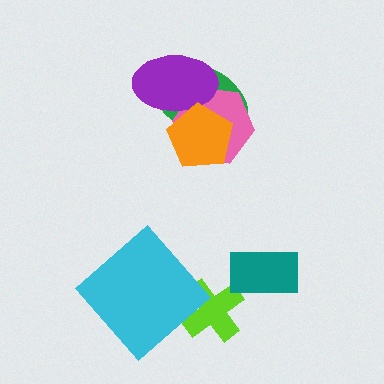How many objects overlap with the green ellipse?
3 objects overlap with the green ellipse.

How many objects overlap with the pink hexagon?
3 objects overlap with the pink hexagon.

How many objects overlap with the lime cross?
1 object overlaps with the lime cross.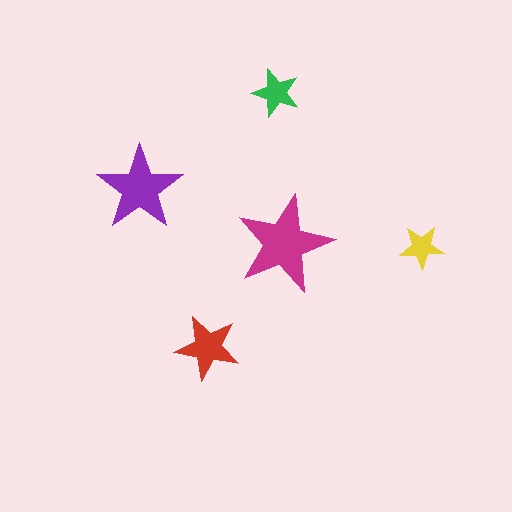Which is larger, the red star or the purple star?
The purple one.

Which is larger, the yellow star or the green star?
The green one.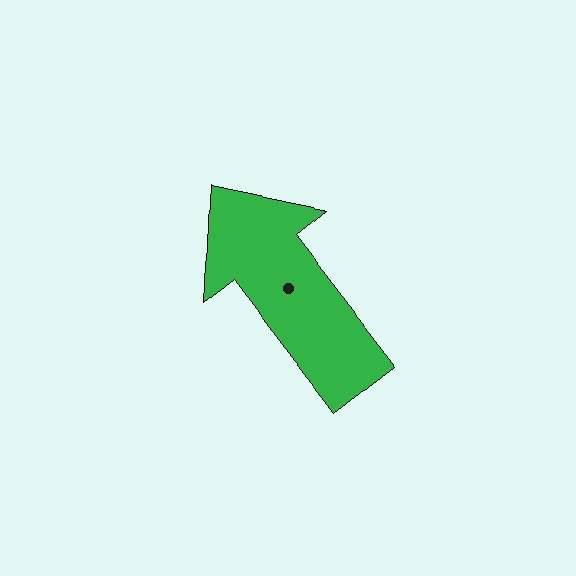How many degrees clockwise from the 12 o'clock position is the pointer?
Approximately 322 degrees.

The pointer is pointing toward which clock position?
Roughly 11 o'clock.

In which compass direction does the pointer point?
Northwest.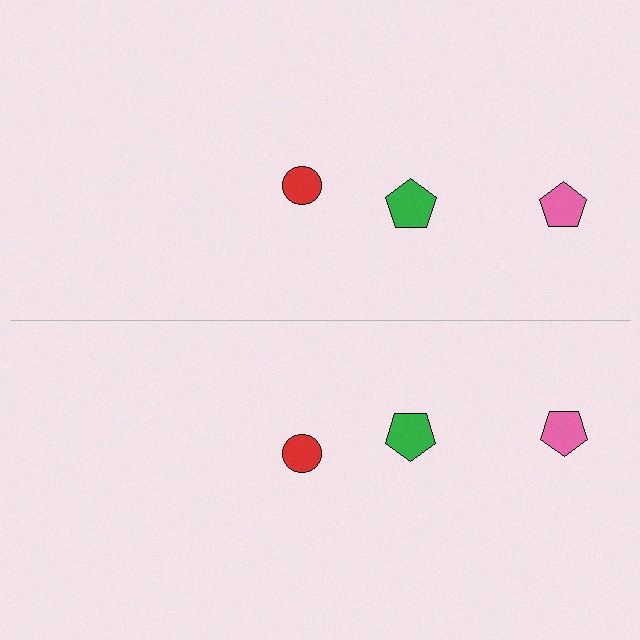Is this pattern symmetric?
Yes, this pattern has bilateral (reflection) symmetry.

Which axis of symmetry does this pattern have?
The pattern has a horizontal axis of symmetry running through the center of the image.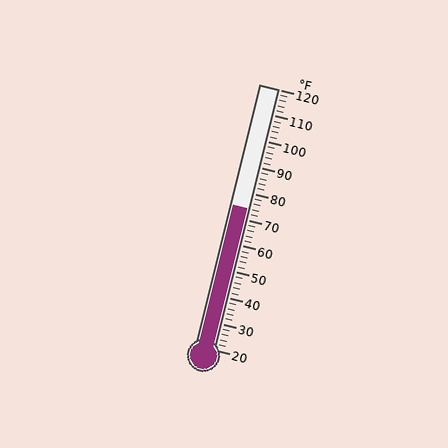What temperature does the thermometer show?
The thermometer shows approximately 74°F.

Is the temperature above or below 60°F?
The temperature is above 60°F.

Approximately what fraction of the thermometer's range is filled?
The thermometer is filled to approximately 55% of its range.